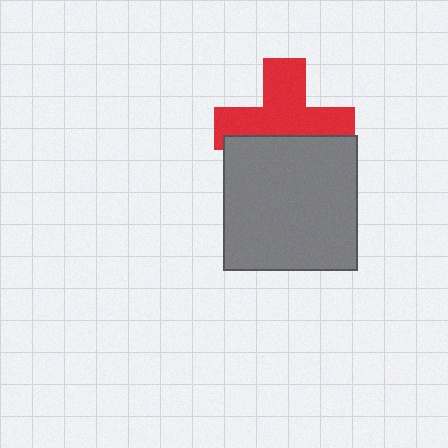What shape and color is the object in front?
The object in front is a gray square.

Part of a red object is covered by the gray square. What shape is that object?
It is a cross.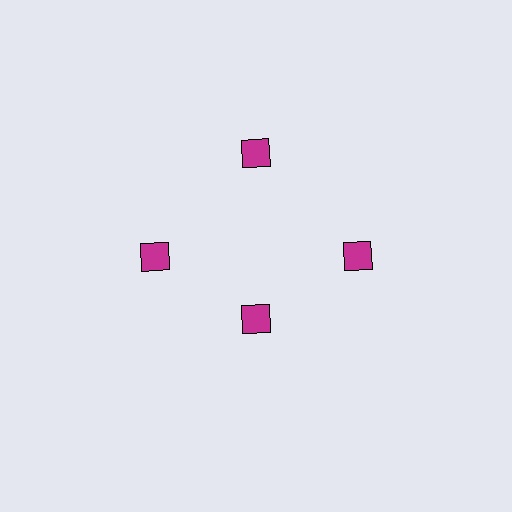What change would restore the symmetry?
The symmetry would be restored by moving it outward, back onto the ring so that all 4 diamonds sit at equal angles and equal distance from the center.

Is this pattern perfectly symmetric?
No. The 4 magenta diamonds are arranged in a ring, but one element near the 6 o'clock position is pulled inward toward the center, breaking the 4-fold rotational symmetry.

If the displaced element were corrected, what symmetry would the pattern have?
It would have 4-fold rotational symmetry — the pattern would map onto itself every 90 degrees.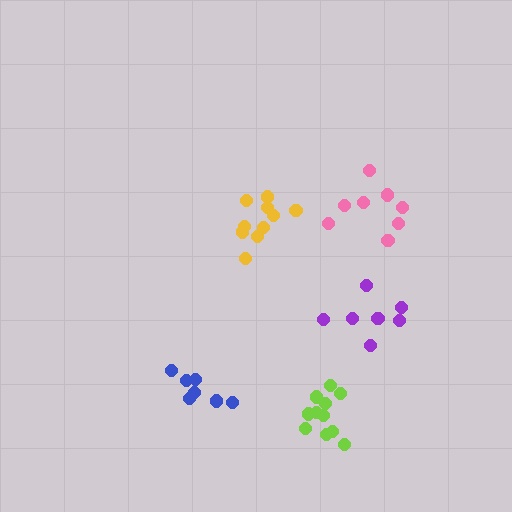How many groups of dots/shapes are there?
There are 5 groups.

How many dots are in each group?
Group 1: 7 dots, Group 2: 10 dots, Group 3: 11 dots, Group 4: 7 dots, Group 5: 8 dots (43 total).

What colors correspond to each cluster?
The clusters are colored: purple, yellow, lime, blue, pink.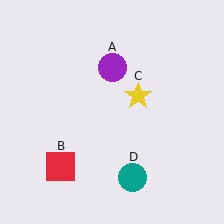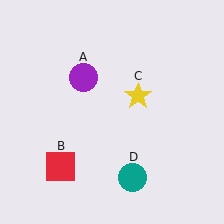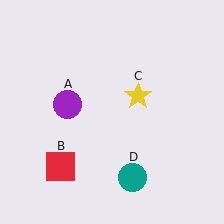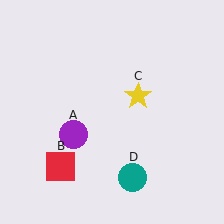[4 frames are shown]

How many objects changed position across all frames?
1 object changed position: purple circle (object A).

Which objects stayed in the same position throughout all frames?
Red square (object B) and yellow star (object C) and teal circle (object D) remained stationary.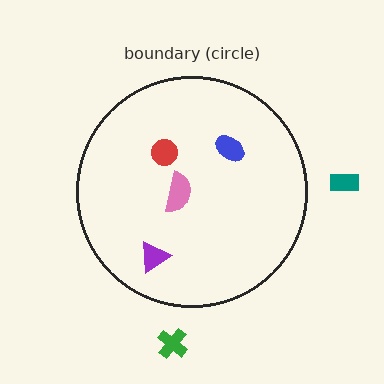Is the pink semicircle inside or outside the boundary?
Inside.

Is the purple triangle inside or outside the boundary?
Inside.